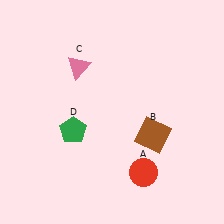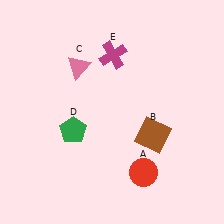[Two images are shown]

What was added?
A magenta cross (E) was added in Image 2.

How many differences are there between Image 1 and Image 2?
There is 1 difference between the two images.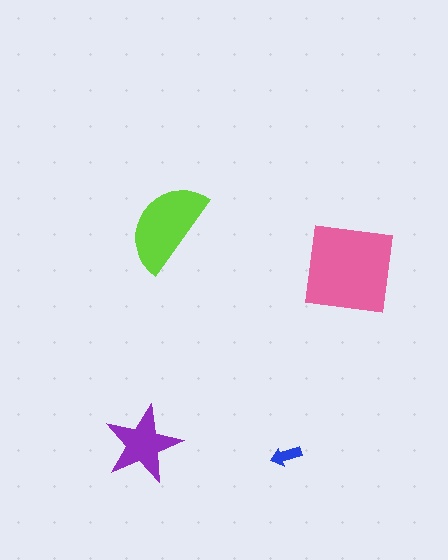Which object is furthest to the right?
The pink square is rightmost.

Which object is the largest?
The pink square.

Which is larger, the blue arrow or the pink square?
The pink square.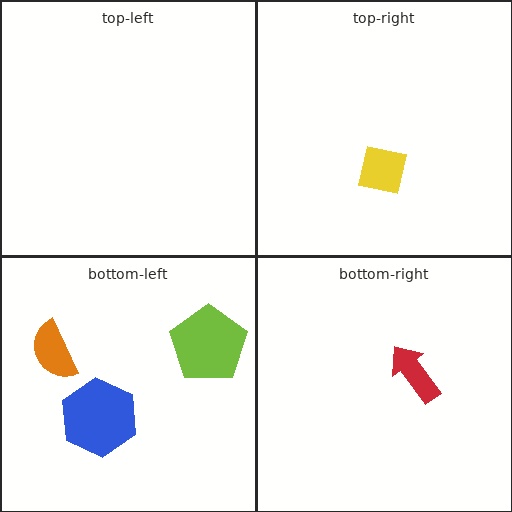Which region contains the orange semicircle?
The bottom-left region.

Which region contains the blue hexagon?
The bottom-left region.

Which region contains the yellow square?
The top-right region.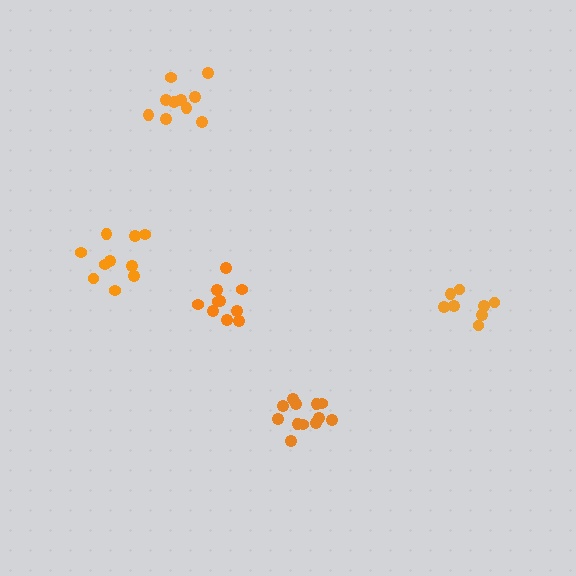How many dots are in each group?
Group 1: 12 dots, Group 2: 10 dots, Group 3: 10 dots, Group 4: 8 dots, Group 5: 10 dots (50 total).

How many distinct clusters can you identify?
There are 5 distinct clusters.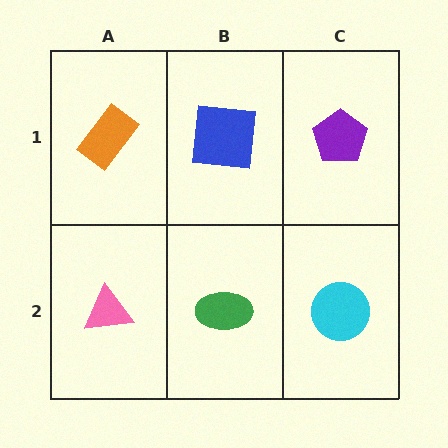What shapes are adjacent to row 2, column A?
An orange rectangle (row 1, column A), a green ellipse (row 2, column B).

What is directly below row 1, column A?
A pink triangle.